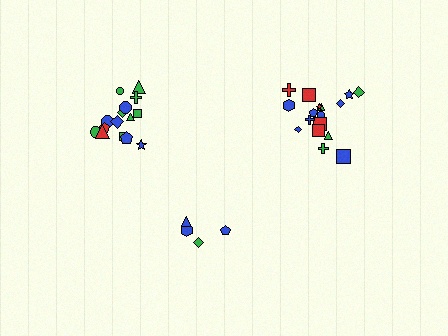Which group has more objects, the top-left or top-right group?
The top-right group.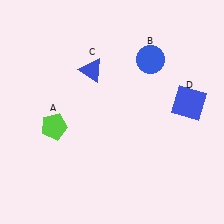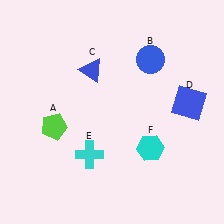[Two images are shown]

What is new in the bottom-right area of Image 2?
A cyan hexagon (F) was added in the bottom-right area of Image 2.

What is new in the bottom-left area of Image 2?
A cyan cross (E) was added in the bottom-left area of Image 2.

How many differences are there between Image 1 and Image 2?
There are 2 differences between the two images.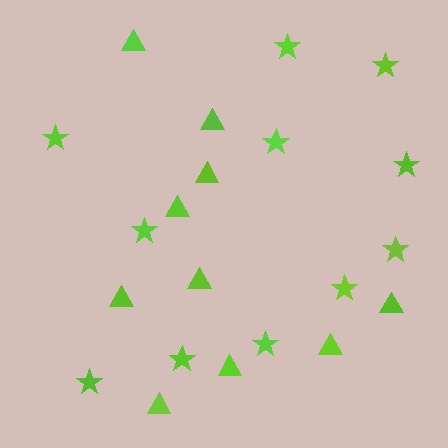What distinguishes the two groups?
There are 2 groups: one group of triangles (10) and one group of stars (11).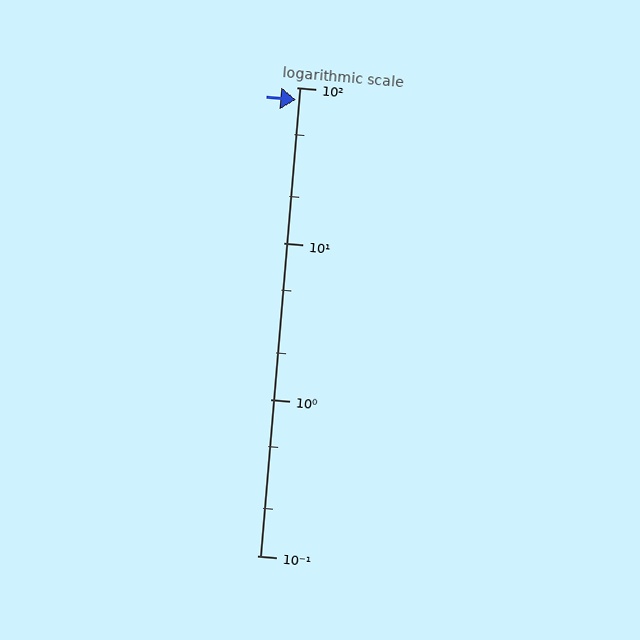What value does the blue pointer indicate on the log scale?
The pointer indicates approximately 83.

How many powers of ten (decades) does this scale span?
The scale spans 3 decades, from 0.1 to 100.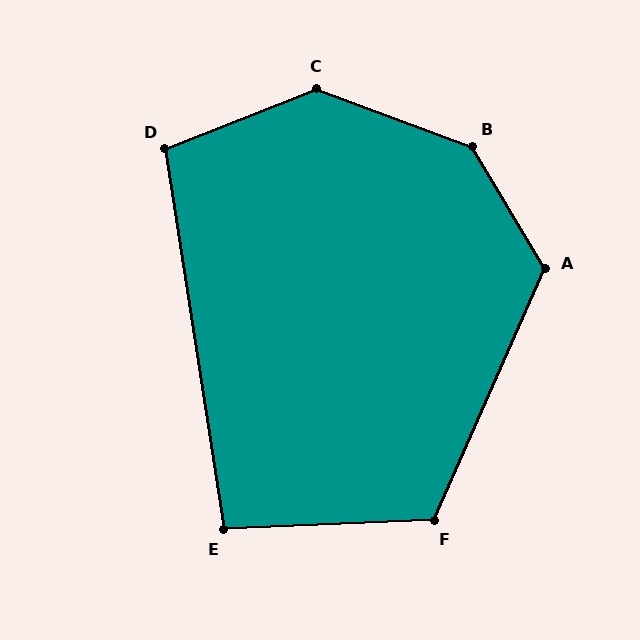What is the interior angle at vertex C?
Approximately 138 degrees (obtuse).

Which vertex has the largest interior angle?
B, at approximately 141 degrees.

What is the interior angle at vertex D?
Approximately 103 degrees (obtuse).